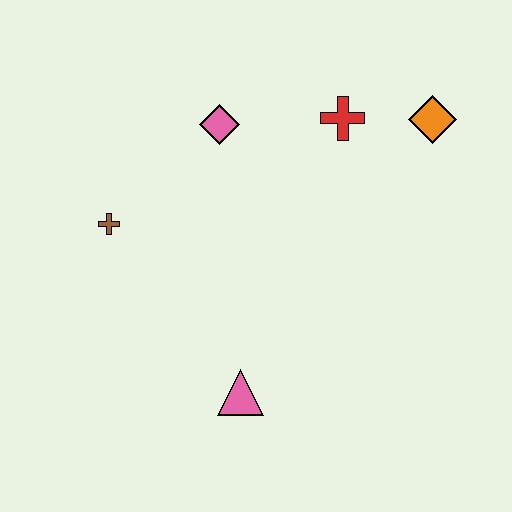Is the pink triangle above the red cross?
No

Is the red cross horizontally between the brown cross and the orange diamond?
Yes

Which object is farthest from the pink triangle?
The orange diamond is farthest from the pink triangle.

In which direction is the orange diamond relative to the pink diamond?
The orange diamond is to the right of the pink diamond.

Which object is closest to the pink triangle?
The brown cross is closest to the pink triangle.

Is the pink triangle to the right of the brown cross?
Yes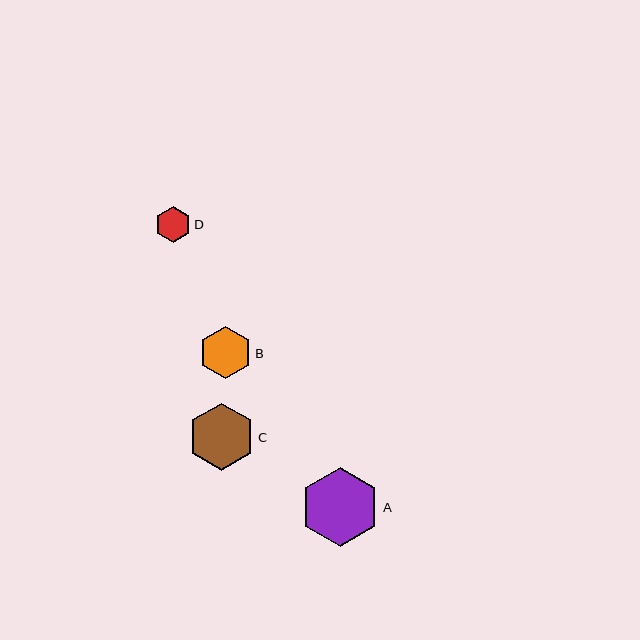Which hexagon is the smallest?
Hexagon D is the smallest with a size of approximately 36 pixels.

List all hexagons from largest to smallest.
From largest to smallest: A, C, B, D.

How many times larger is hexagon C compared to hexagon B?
Hexagon C is approximately 1.3 times the size of hexagon B.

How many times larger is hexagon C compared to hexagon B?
Hexagon C is approximately 1.3 times the size of hexagon B.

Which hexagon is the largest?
Hexagon A is the largest with a size of approximately 80 pixels.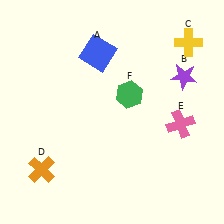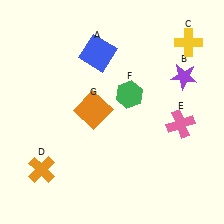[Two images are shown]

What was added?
An orange square (G) was added in Image 2.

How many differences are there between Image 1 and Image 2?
There is 1 difference between the two images.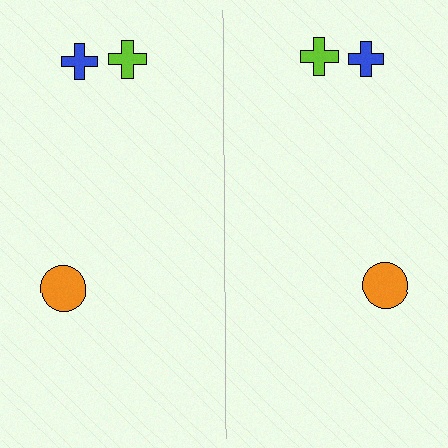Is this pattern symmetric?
Yes, this pattern has bilateral (reflection) symmetry.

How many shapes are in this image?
There are 6 shapes in this image.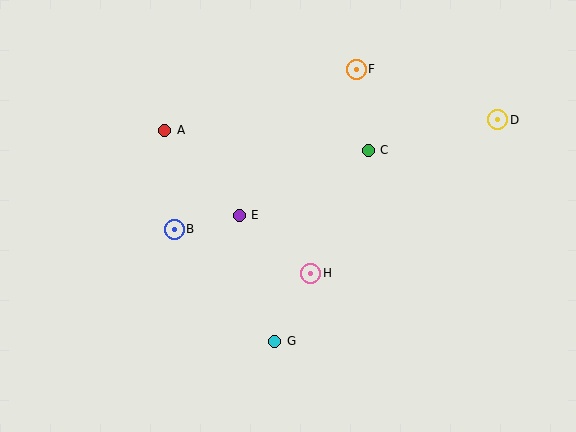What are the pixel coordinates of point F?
Point F is at (356, 69).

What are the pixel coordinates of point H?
Point H is at (311, 273).